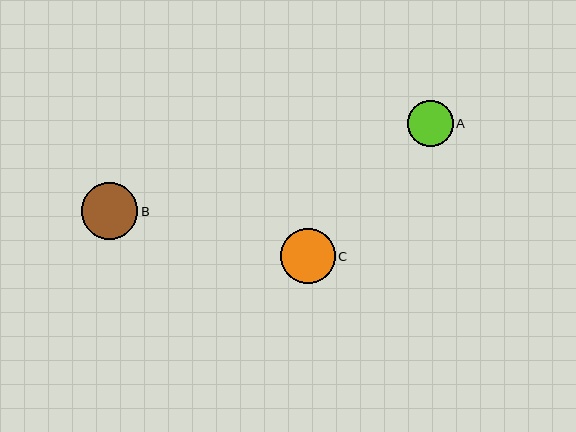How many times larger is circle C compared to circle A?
Circle C is approximately 1.2 times the size of circle A.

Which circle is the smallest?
Circle A is the smallest with a size of approximately 46 pixels.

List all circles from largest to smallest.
From largest to smallest: B, C, A.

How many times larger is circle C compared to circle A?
Circle C is approximately 1.2 times the size of circle A.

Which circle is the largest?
Circle B is the largest with a size of approximately 56 pixels.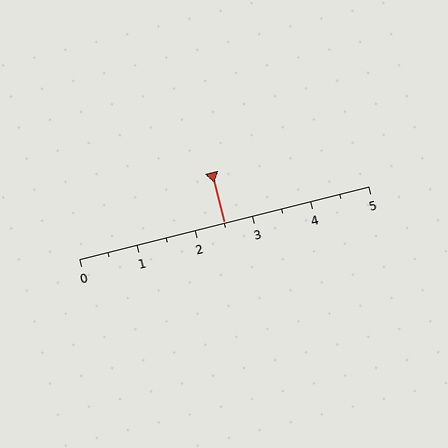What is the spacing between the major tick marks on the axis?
The major ticks are spaced 1 apart.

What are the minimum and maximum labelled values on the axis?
The axis runs from 0 to 5.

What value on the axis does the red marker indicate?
The marker indicates approximately 2.5.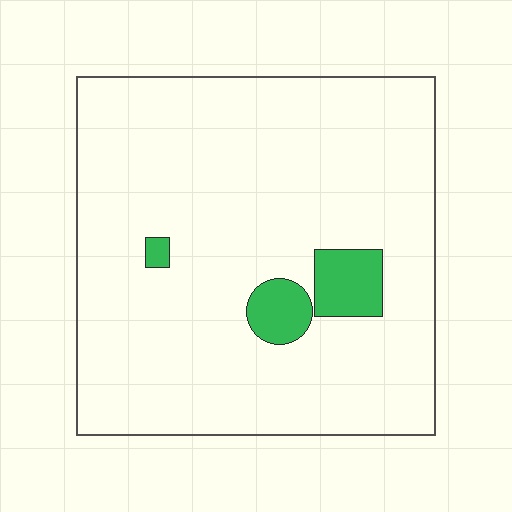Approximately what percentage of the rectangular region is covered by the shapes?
Approximately 5%.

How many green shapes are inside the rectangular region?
3.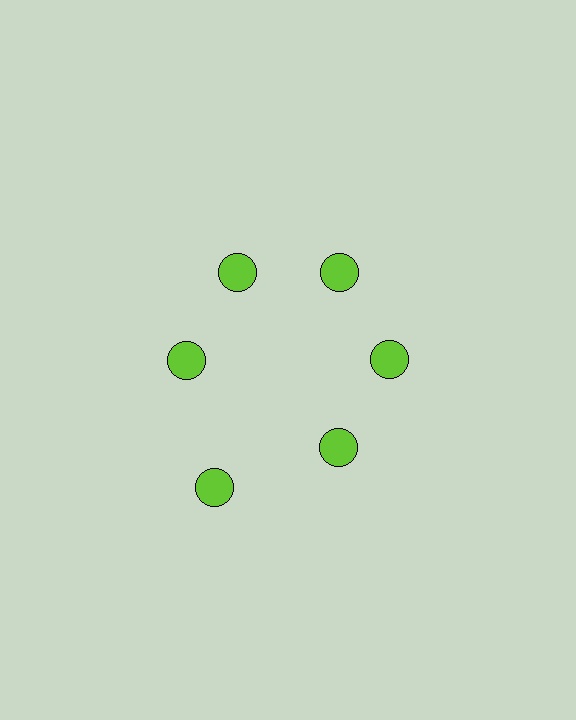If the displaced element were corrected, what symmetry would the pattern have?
It would have 6-fold rotational symmetry — the pattern would map onto itself every 60 degrees.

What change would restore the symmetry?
The symmetry would be restored by moving it inward, back onto the ring so that all 6 circles sit at equal angles and equal distance from the center.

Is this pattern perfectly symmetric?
No. The 6 lime circles are arranged in a ring, but one element near the 7 o'clock position is pushed outward from the center, breaking the 6-fold rotational symmetry.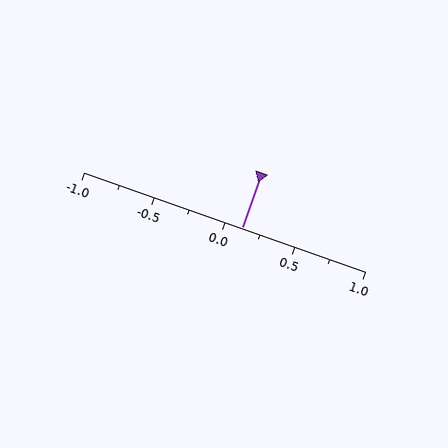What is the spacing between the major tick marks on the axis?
The major ticks are spaced 0.5 apart.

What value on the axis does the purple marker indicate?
The marker indicates approximately 0.12.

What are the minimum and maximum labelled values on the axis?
The axis runs from -1.0 to 1.0.